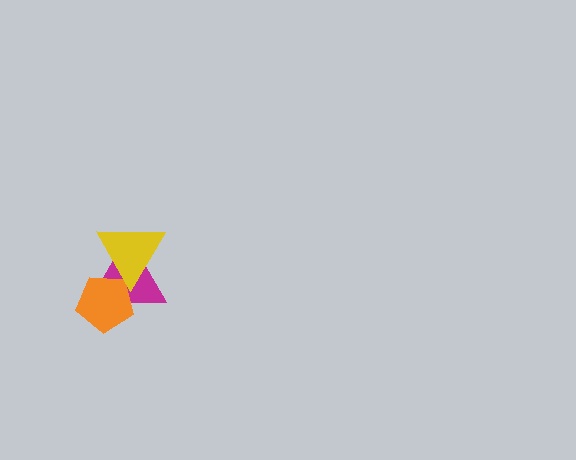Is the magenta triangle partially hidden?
Yes, it is partially covered by another shape.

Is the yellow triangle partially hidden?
No, no other shape covers it.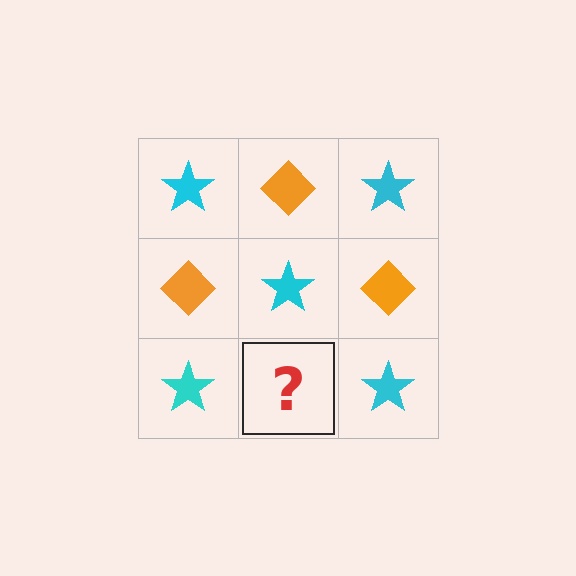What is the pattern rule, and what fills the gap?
The rule is that it alternates cyan star and orange diamond in a checkerboard pattern. The gap should be filled with an orange diamond.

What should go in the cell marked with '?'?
The missing cell should contain an orange diamond.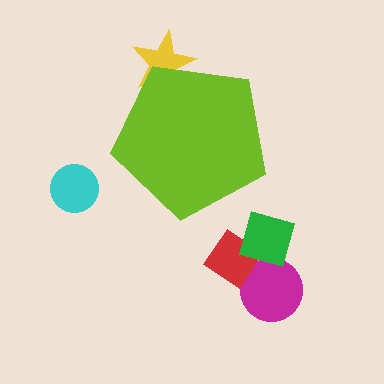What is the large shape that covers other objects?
A lime pentagon.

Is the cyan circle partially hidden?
No, the cyan circle is fully visible.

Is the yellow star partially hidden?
Yes, the yellow star is partially hidden behind the lime pentagon.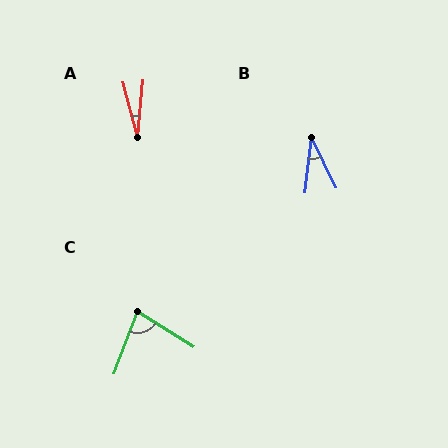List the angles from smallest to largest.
A (19°), B (33°), C (78°).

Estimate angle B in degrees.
Approximately 33 degrees.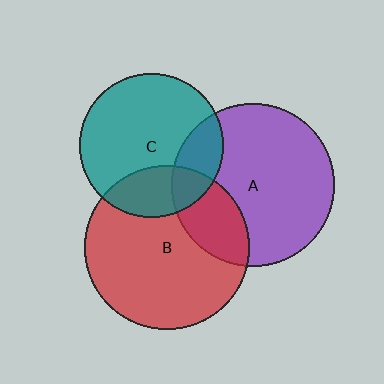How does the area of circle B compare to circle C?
Approximately 1.3 times.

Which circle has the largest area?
Circle B (red).